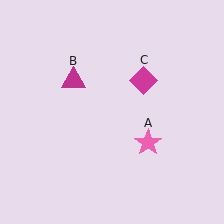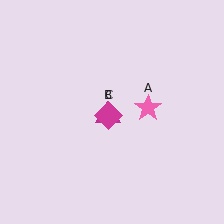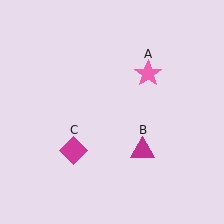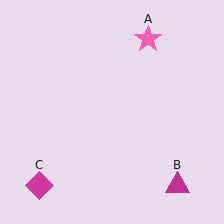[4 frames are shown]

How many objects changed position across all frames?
3 objects changed position: pink star (object A), magenta triangle (object B), magenta diamond (object C).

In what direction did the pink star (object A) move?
The pink star (object A) moved up.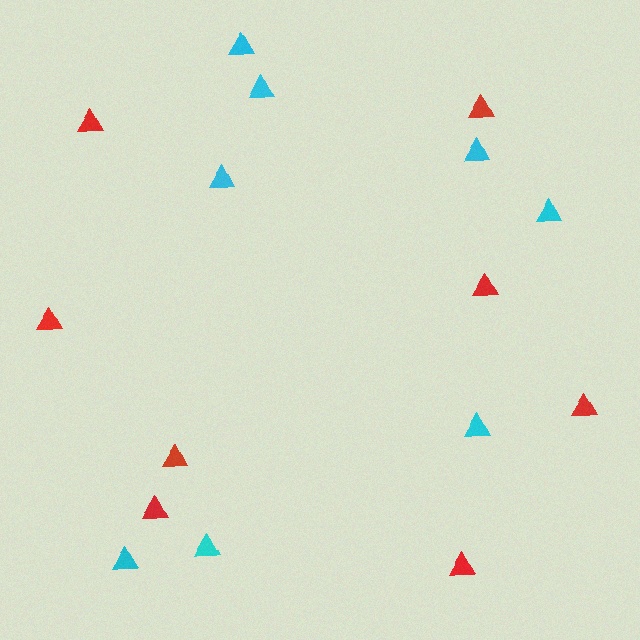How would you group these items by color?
There are 2 groups: one group of cyan triangles (8) and one group of red triangles (8).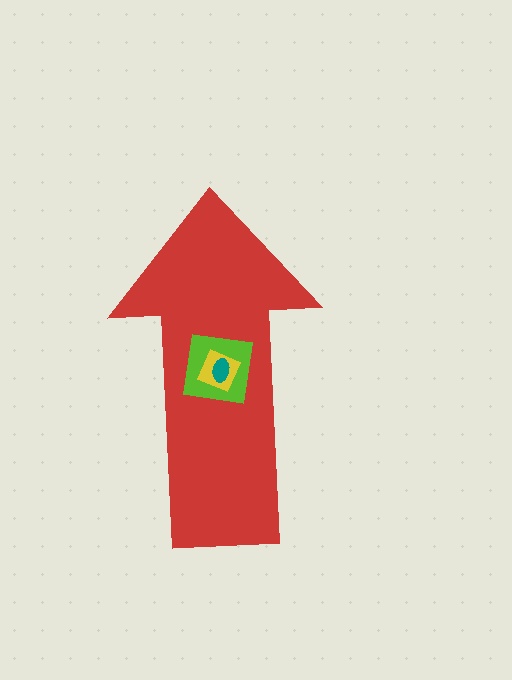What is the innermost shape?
The teal ellipse.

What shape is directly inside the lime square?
The yellow diamond.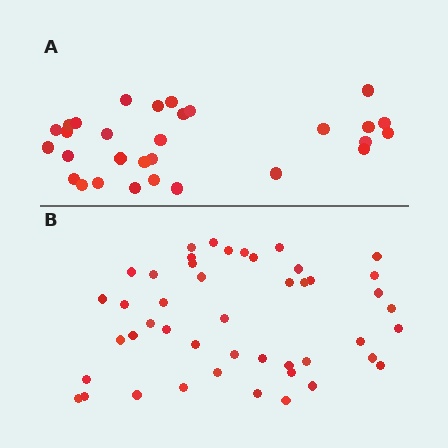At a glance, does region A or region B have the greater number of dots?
Region B (the bottom region) has more dots.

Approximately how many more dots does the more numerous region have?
Region B has approximately 15 more dots than region A.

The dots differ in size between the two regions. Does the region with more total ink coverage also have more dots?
No. Region A has more total ink coverage because its dots are larger, but region B actually contains more individual dots. Total area can be misleading — the number of items is what matters here.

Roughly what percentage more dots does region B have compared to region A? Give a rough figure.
About 55% more.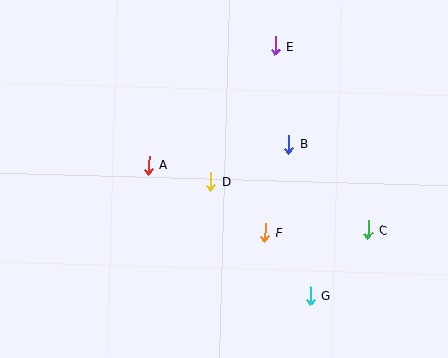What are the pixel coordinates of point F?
Point F is at (265, 232).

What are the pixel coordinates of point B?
Point B is at (289, 144).